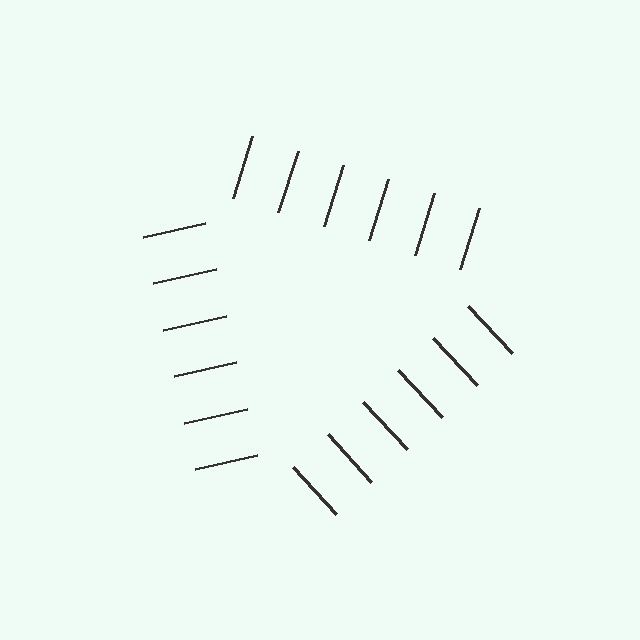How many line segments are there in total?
18 — 6 along each of the 3 edges.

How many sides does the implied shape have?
3 sides — the line-ends trace a triangle.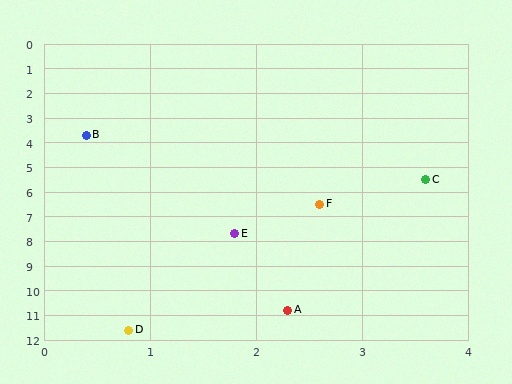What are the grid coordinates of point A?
Point A is at approximately (2.3, 10.8).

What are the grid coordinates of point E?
Point E is at approximately (1.8, 7.7).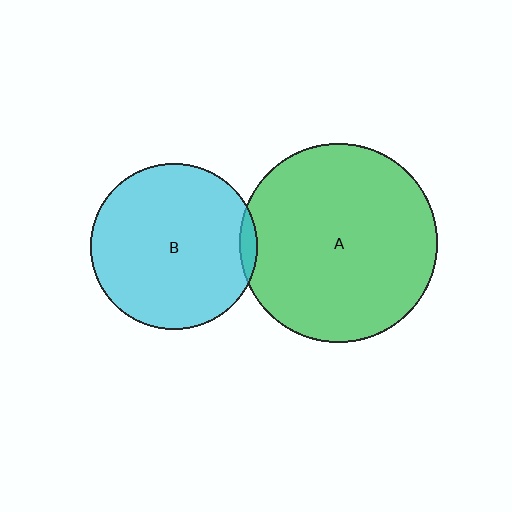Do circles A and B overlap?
Yes.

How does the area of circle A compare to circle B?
Approximately 1.4 times.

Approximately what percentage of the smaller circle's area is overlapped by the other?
Approximately 5%.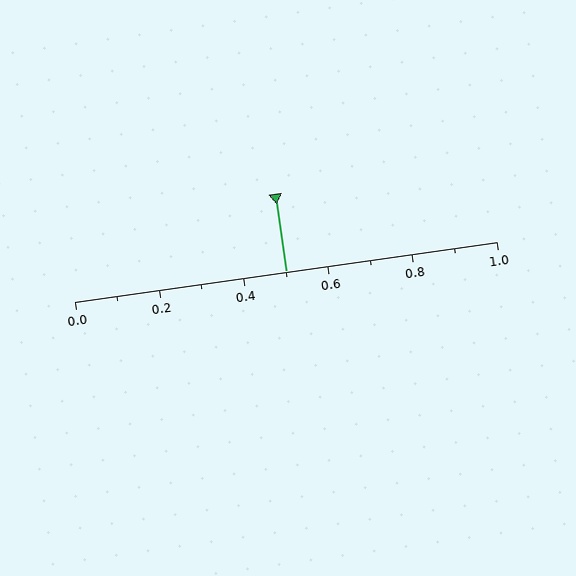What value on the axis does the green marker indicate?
The marker indicates approximately 0.5.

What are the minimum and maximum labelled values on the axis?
The axis runs from 0.0 to 1.0.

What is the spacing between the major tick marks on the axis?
The major ticks are spaced 0.2 apart.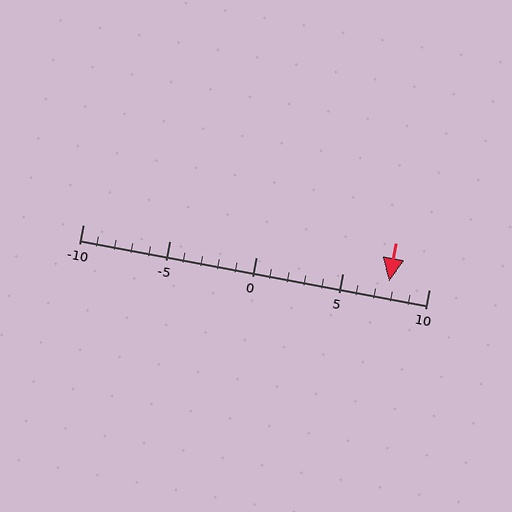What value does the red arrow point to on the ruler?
The red arrow points to approximately 8.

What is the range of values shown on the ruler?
The ruler shows values from -10 to 10.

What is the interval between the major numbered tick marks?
The major tick marks are spaced 5 units apart.